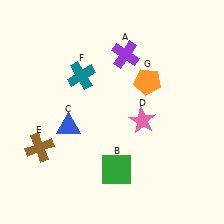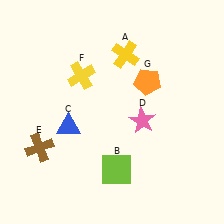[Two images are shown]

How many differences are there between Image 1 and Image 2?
There are 3 differences between the two images.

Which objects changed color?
A changed from purple to yellow. B changed from green to lime. F changed from teal to yellow.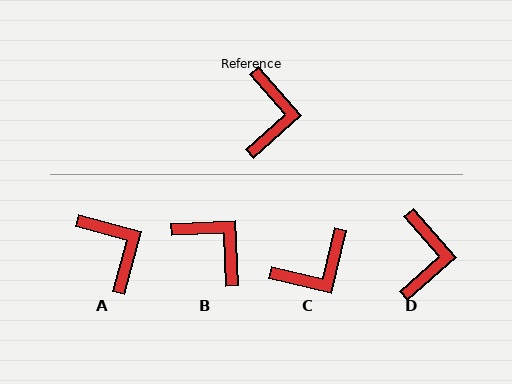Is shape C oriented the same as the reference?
No, it is off by about 55 degrees.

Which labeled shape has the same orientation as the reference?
D.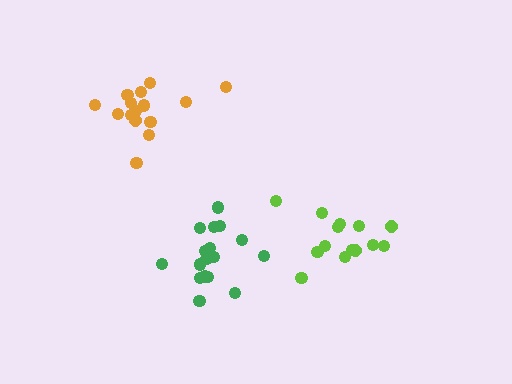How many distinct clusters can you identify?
There are 3 distinct clusters.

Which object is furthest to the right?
The lime cluster is rightmost.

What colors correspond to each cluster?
The clusters are colored: lime, orange, green.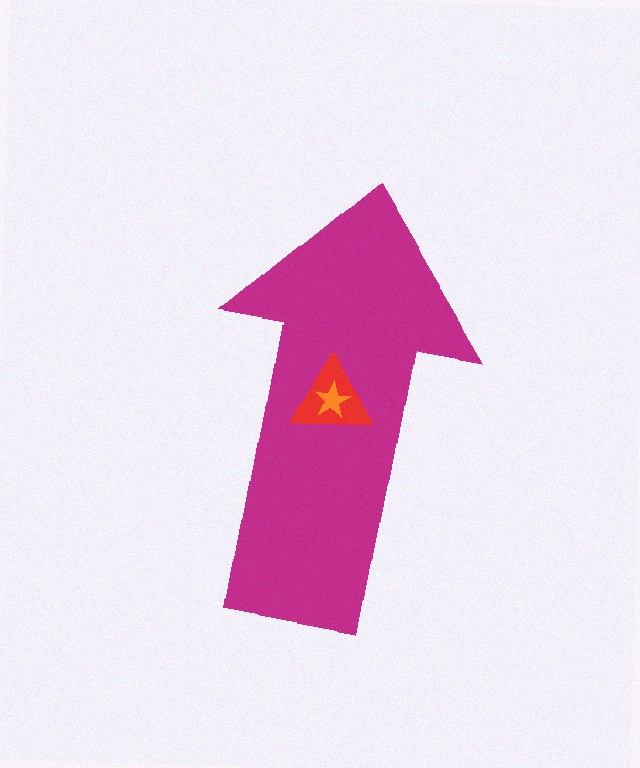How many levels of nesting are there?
3.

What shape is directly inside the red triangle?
The orange star.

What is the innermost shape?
The orange star.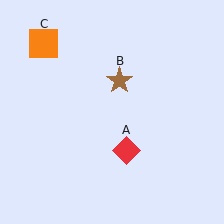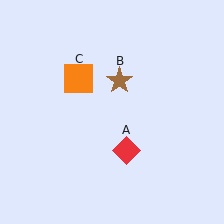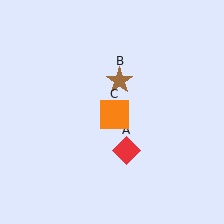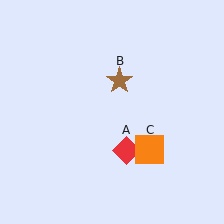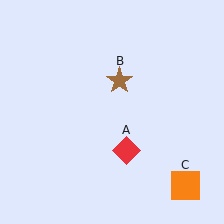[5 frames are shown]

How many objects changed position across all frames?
1 object changed position: orange square (object C).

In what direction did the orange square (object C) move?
The orange square (object C) moved down and to the right.